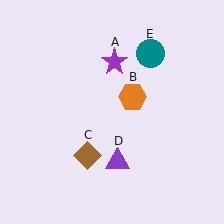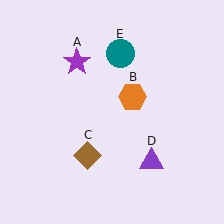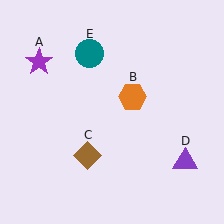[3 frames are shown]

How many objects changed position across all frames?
3 objects changed position: purple star (object A), purple triangle (object D), teal circle (object E).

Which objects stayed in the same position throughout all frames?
Orange hexagon (object B) and brown diamond (object C) remained stationary.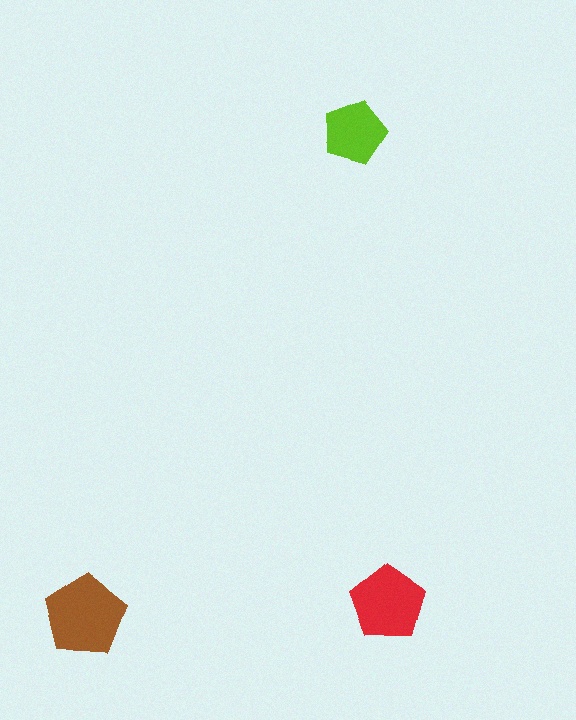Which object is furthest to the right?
The red pentagon is rightmost.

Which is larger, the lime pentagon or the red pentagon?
The red one.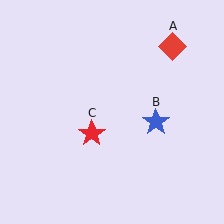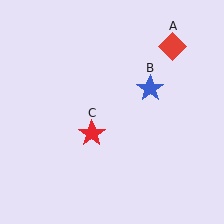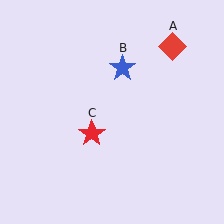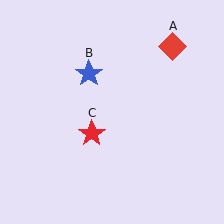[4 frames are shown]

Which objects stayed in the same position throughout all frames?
Red diamond (object A) and red star (object C) remained stationary.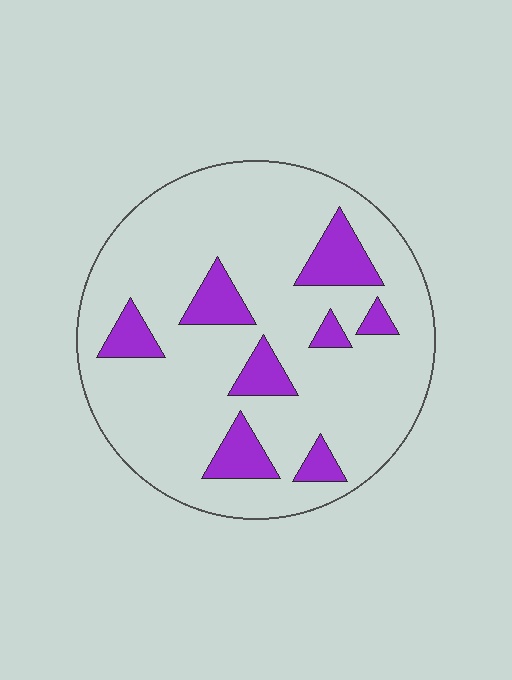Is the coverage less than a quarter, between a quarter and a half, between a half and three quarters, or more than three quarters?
Less than a quarter.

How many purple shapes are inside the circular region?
8.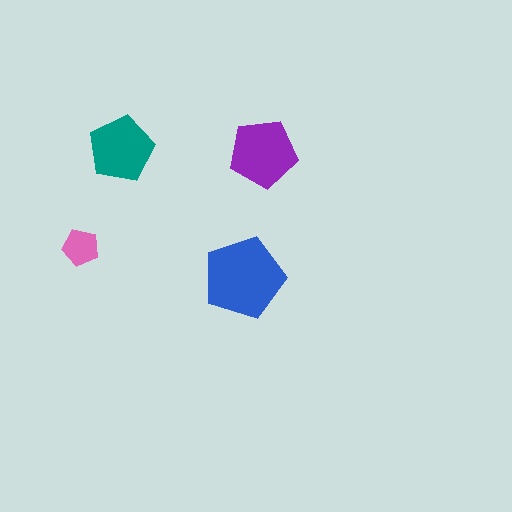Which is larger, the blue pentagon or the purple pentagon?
The blue one.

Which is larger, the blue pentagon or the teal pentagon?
The blue one.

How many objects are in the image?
There are 4 objects in the image.